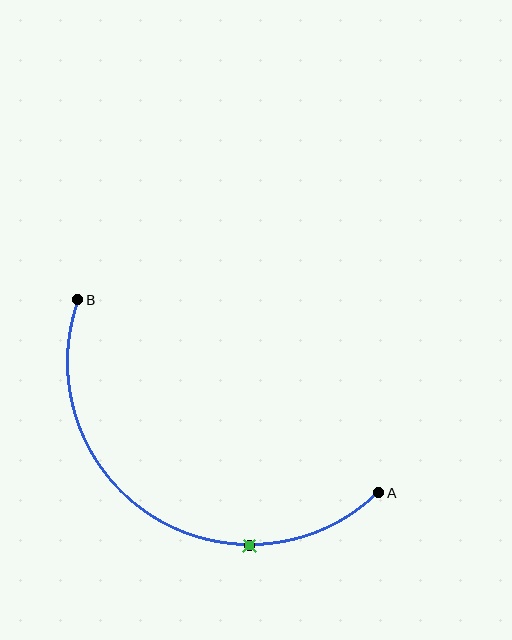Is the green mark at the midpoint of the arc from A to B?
No. The green mark lies on the arc but is closer to endpoint A. The arc midpoint would be at the point on the curve equidistant along the arc from both A and B.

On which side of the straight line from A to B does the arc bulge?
The arc bulges below the straight line connecting A and B.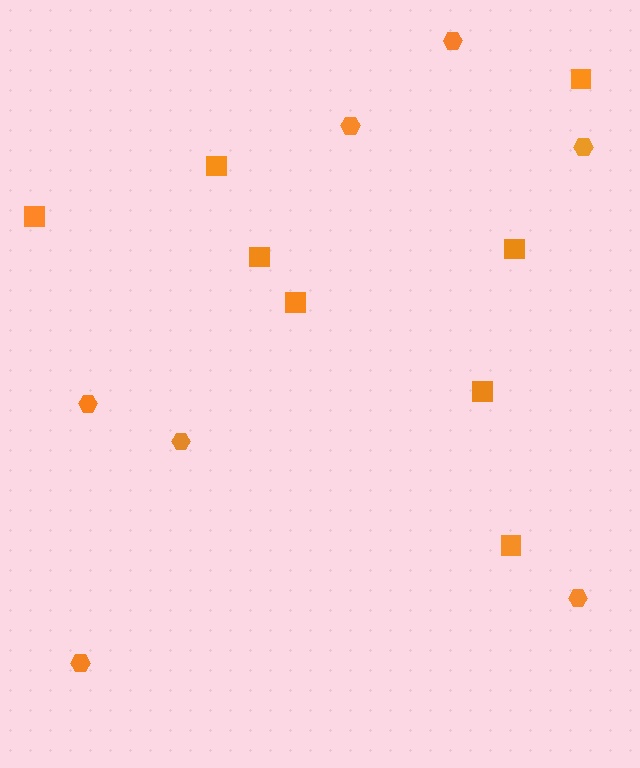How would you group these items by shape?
There are 2 groups: one group of squares (8) and one group of hexagons (7).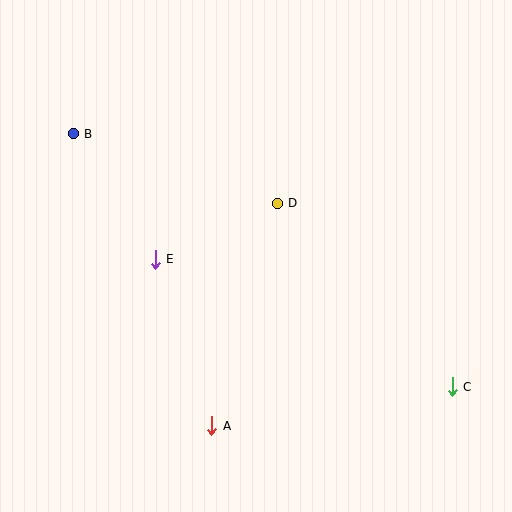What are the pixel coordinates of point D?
Point D is at (277, 203).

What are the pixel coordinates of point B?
Point B is at (73, 134).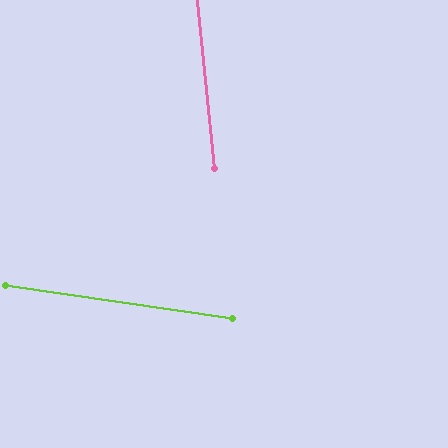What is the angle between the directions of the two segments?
Approximately 76 degrees.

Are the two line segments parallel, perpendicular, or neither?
Neither parallel nor perpendicular — they differ by about 76°.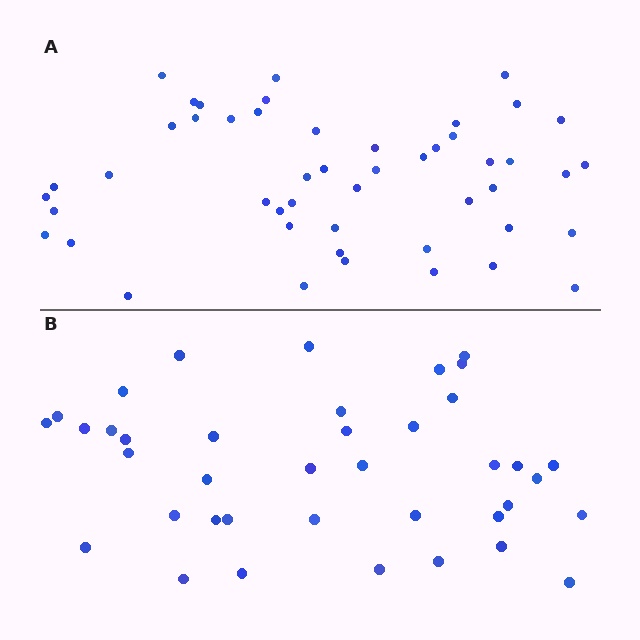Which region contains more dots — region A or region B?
Region A (the top region) has more dots.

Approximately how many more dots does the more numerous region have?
Region A has roughly 10 or so more dots than region B.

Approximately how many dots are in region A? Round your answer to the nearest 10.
About 50 dots. (The exact count is 49, which rounds to 50.)